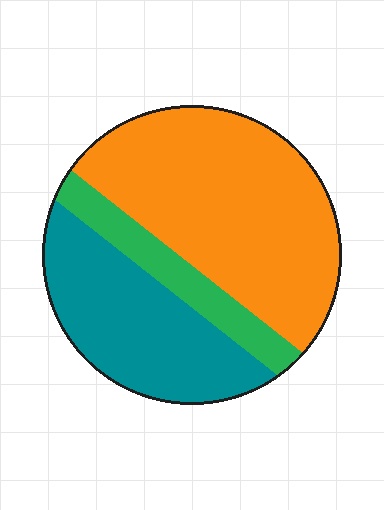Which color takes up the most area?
Orange, at roughly 55%.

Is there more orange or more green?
Orange.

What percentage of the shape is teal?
Teal takes up about one third (1/3) of the shape.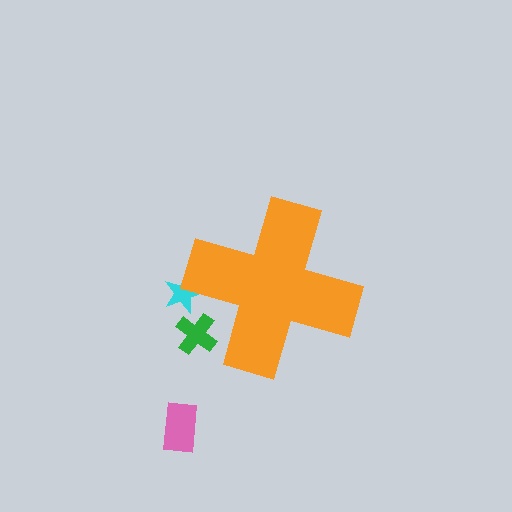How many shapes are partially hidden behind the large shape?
2 shapes are partially hidden.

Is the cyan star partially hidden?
Yes, the cyan star is partially hidden behind the orange cross.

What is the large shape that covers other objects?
An orange cross.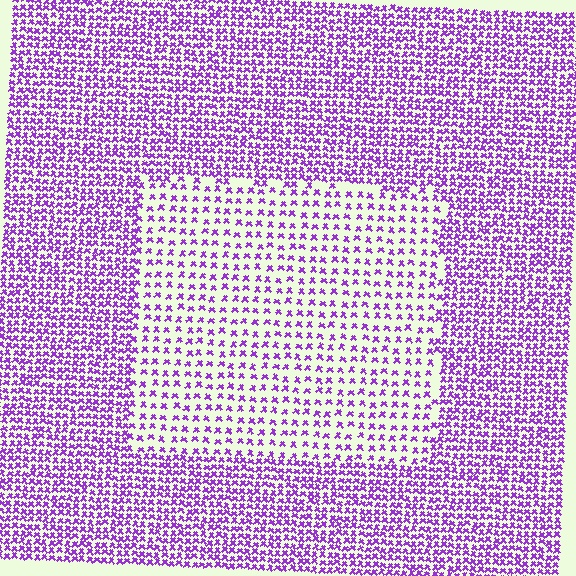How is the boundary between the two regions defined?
The boundary is defined by a change in element density (approximately 2.1x ratio). All elements are the same color, size, and shape.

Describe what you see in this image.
The image contains small purple elements arranged at two different densities. A rectangle-shaped region is visible where the elements are less densely packed than the surrounding area.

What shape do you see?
I see a rectangle.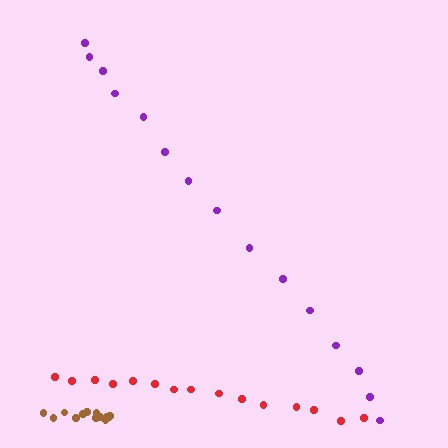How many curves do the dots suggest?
There are 3 distinct paths.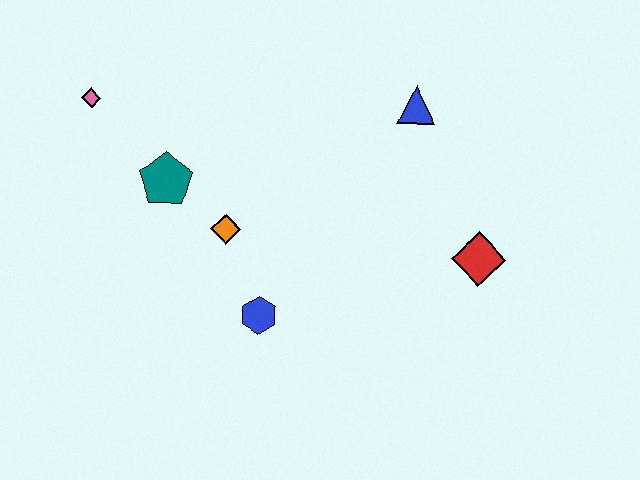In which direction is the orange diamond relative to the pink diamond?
The orange diamond is to the right of the pink diamond.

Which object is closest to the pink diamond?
The teal pentagon is closest to the pink diamond.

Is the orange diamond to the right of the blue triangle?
No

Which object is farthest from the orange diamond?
The red diamond is farthest from the orange diamond.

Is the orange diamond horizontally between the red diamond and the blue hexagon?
No